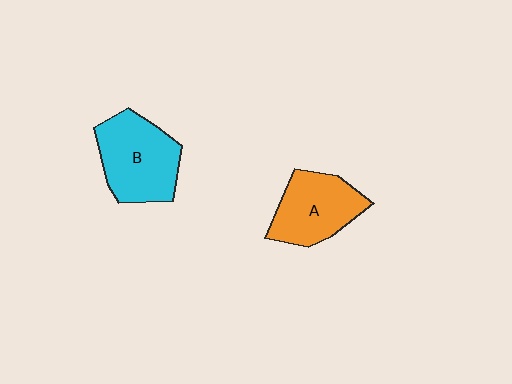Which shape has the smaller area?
Shape A (orange).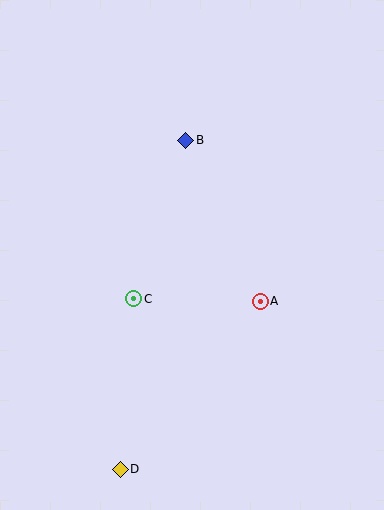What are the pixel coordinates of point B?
Point B is at (186, 140).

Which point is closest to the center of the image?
Point C at (134, 299) is closest to the center.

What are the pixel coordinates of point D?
Point D is at (120, 469).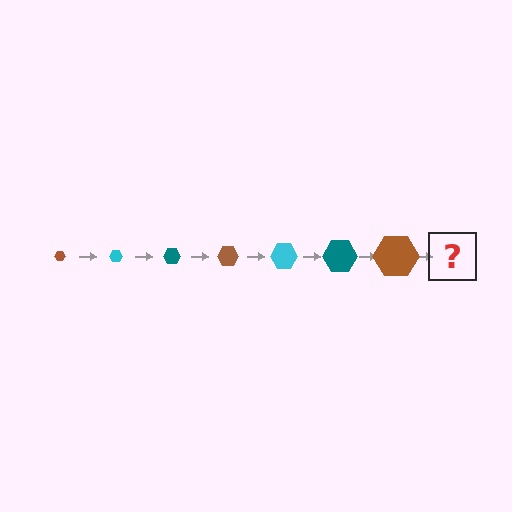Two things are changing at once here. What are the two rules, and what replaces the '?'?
The two rules are that the hexagon grows larger each step and the color cycles through brown, cyan, and teal. The '?' should be a cyan hexagon, larger than the previous one.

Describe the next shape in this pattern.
It should be a cyan hexagon, larger than the previous one.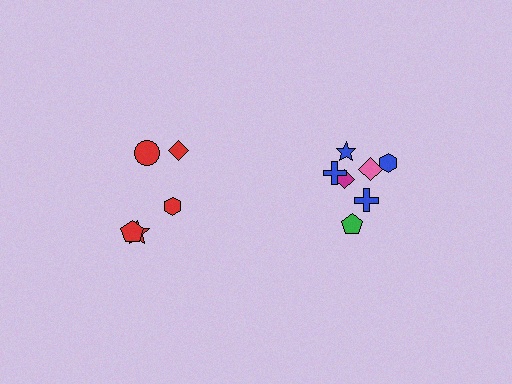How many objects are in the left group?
There are 5 objects.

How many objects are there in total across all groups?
There are 12 objects.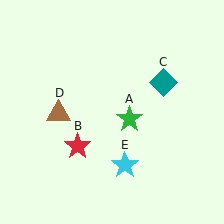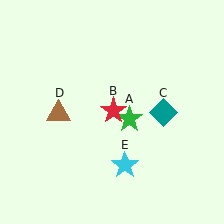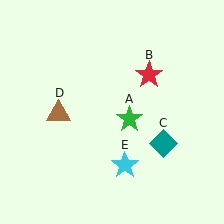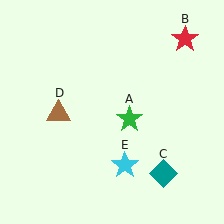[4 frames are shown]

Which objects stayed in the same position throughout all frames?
Green star (object A) and brown triangle (object D) and cyan star (object E) remained stationary.